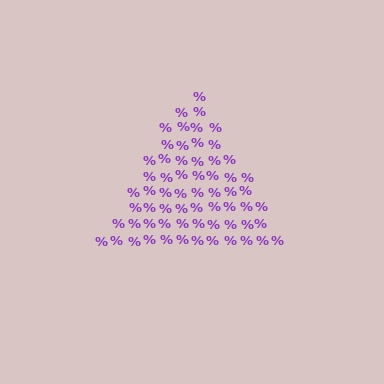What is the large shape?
The large shape is a triangle.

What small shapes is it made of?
It is made of small percent signs.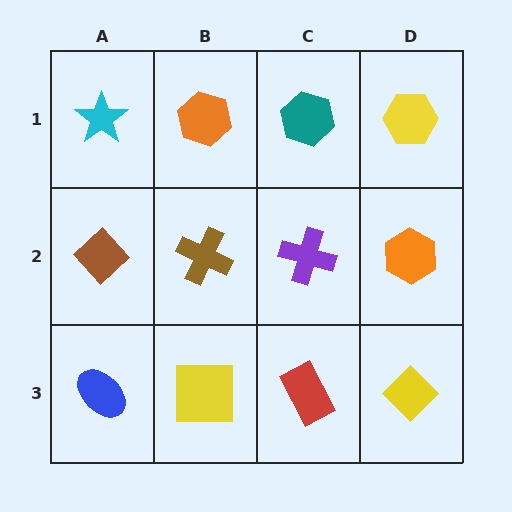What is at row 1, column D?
A yellow hexagon.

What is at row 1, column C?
A teal hexagon.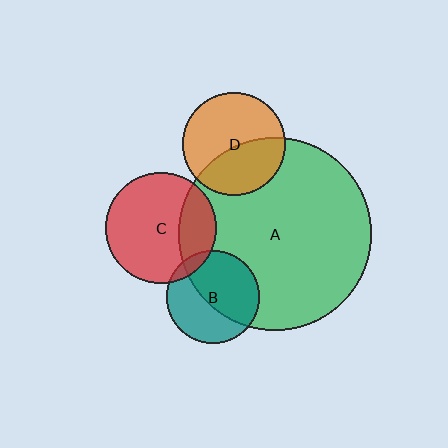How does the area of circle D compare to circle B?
Approximately 1.2 times.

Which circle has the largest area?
Circle A (green).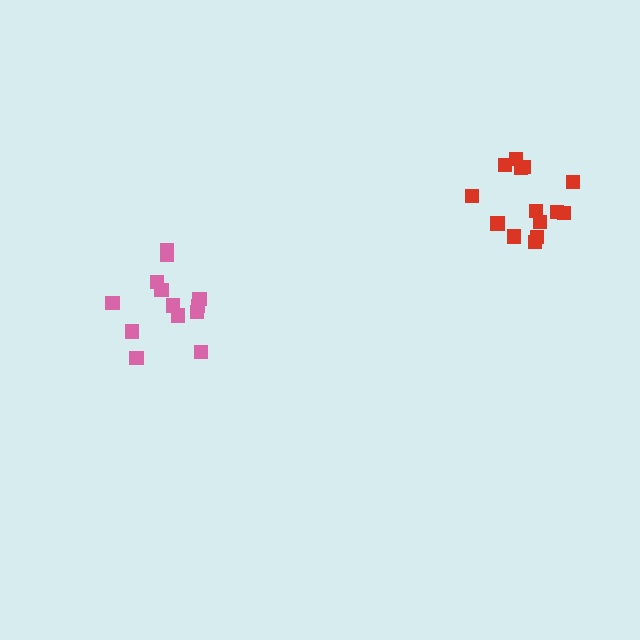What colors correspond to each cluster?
The clusters are colored: pink, red.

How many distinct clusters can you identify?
There are 2 distinct clusters.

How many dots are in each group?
Group 1: 13 dots, Group 2: 14 dots (27 total).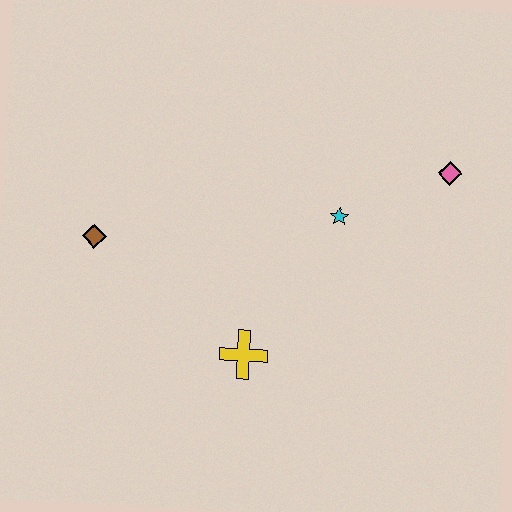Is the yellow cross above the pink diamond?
No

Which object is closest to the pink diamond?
The cyan star is closest to the pink diamond.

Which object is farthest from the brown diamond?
The pink diamond is farthest from the brown diamond.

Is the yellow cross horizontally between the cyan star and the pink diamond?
No